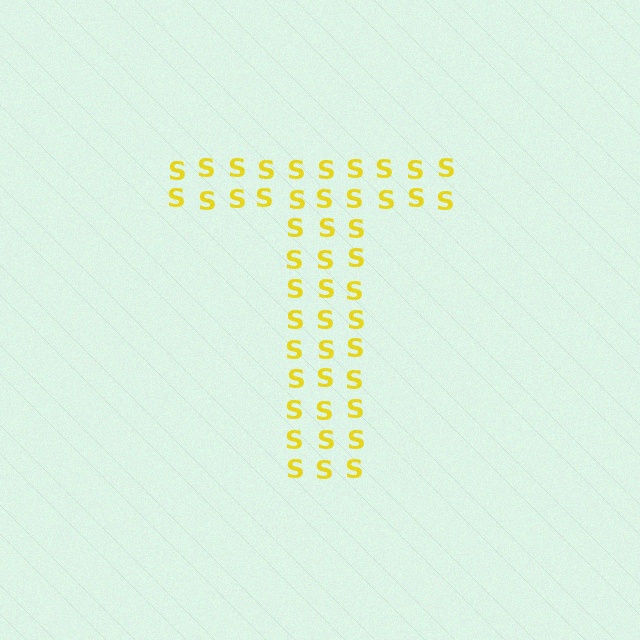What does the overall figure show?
The overall figure shows the letter T.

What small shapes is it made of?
It is made of small letter S's.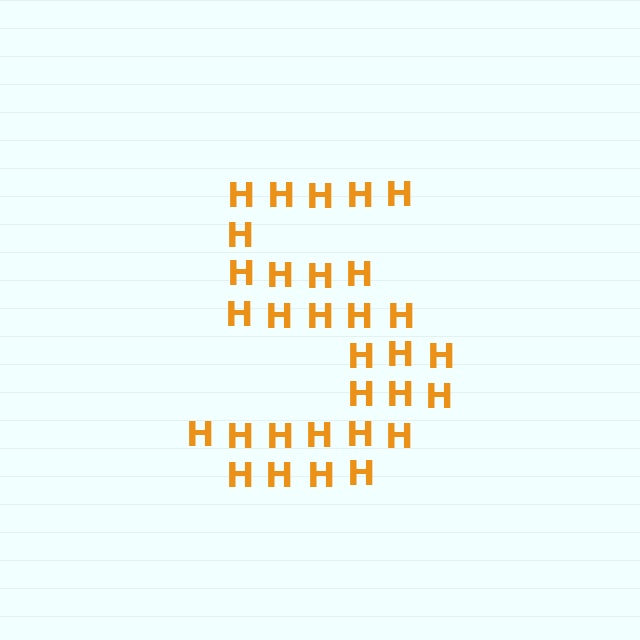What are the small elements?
The small elements are letter H's.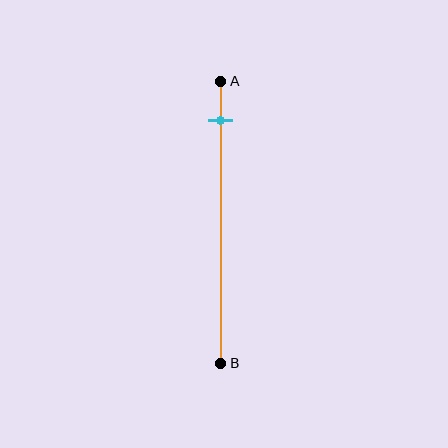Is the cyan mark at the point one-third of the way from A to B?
No, the mark is at about 15% from A, not at the 33% one-third point.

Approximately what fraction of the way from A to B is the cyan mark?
The cyan mark is approximately 15% of the way from A to B.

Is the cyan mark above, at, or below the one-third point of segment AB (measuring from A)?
The cyan mark is above the one-third point of segment AB.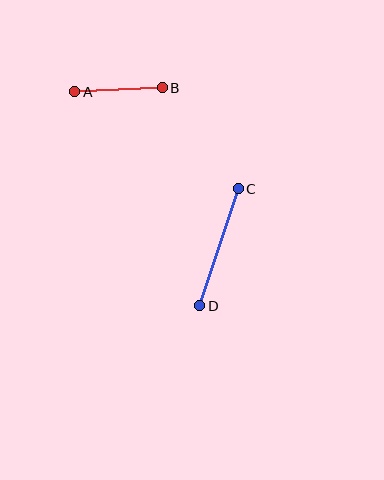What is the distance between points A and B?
The distance is approximately 87 pixels.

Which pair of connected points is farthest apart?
Points C and D are farthest apart.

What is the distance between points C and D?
The distance is approximately 123 pixels.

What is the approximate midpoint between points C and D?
The midpoint is at approximately (219, 247) pixels.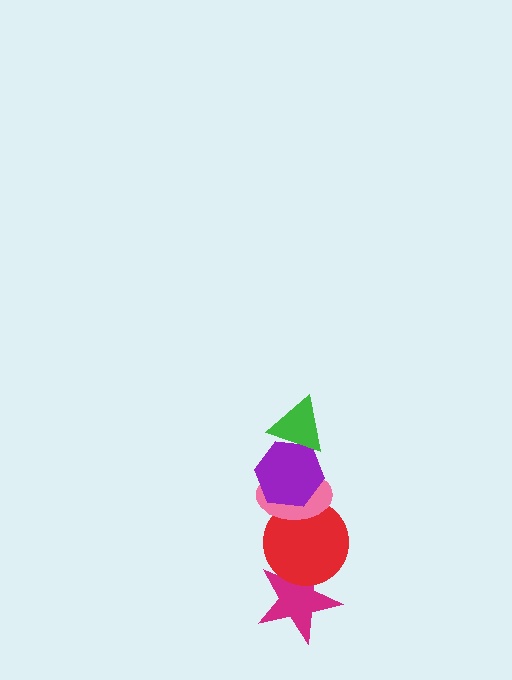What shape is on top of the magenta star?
The red circle is on top of the magenta star.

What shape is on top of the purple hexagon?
The green triangle is on top of the purple hexagon.